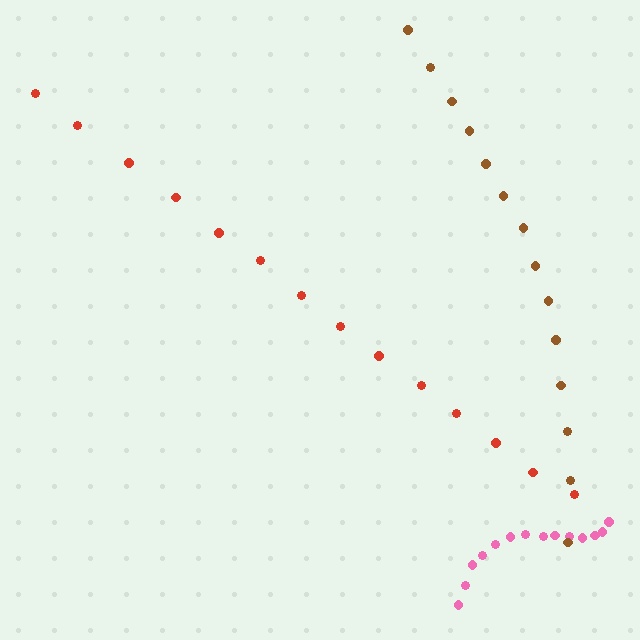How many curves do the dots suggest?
There are 3 distinct paths.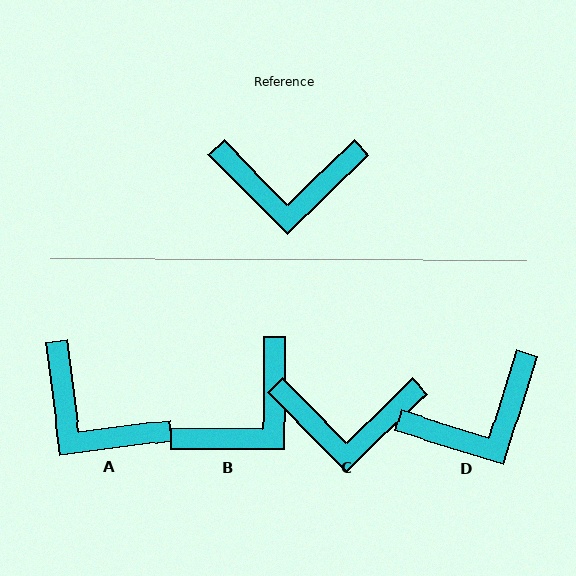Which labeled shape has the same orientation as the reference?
C.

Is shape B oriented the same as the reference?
No, it is off by about 45 degrees.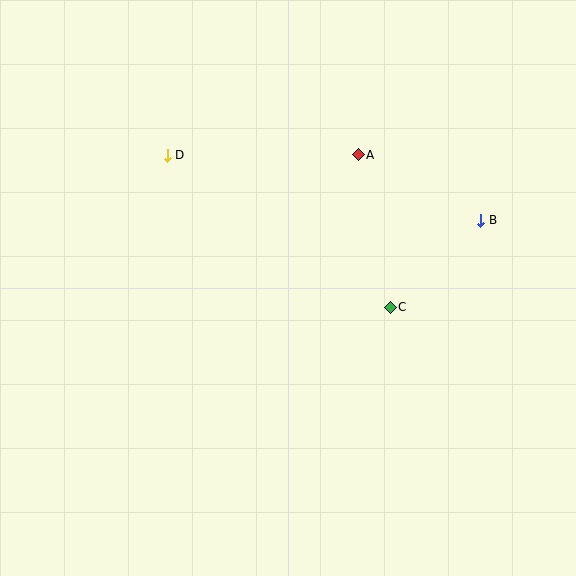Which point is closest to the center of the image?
Point C at (390, 307) is closest to the center.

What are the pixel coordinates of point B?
Point B is at (481, 220).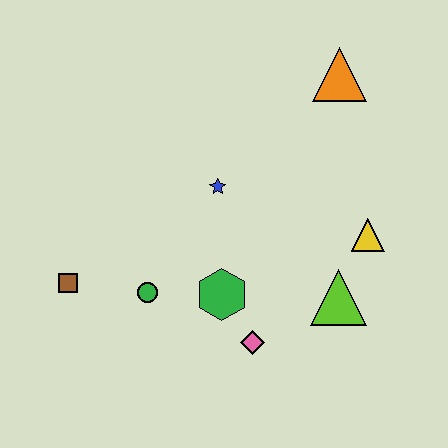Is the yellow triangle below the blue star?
Yes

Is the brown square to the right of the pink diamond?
No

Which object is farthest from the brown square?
The orange triangle is farthest from the brown square.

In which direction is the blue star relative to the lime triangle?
The blue star is to the left of the lime triangle.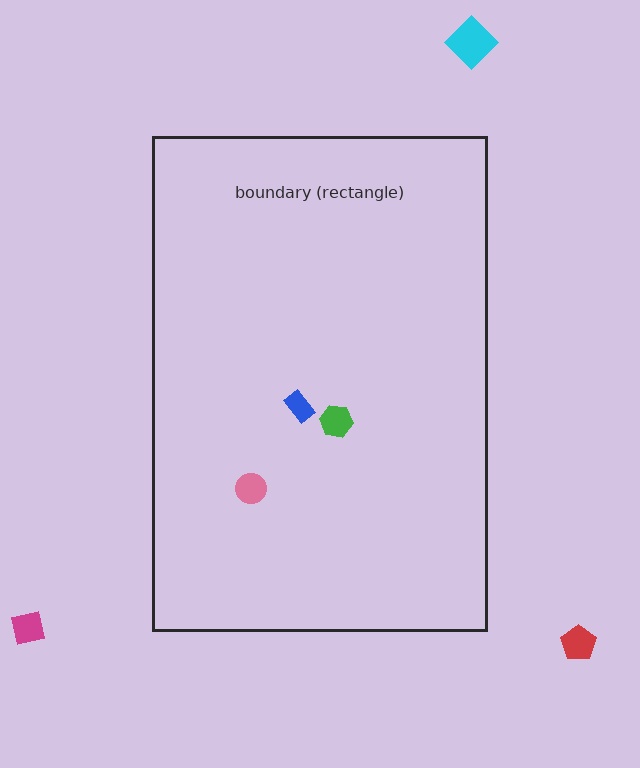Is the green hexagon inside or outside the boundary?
Inside.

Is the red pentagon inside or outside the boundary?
Outside.